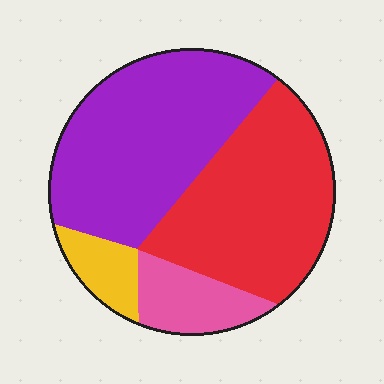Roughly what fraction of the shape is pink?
Pink takes up about one tenth (1/10) of the shape.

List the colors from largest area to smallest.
From largest to smallest: purple, red, pink, yellow.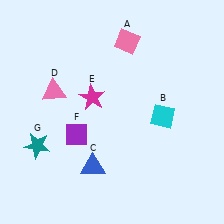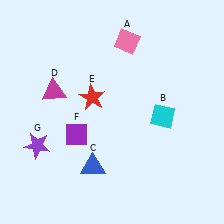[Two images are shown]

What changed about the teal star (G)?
In Image 1, G is teal. In Image 2, it changed to purple.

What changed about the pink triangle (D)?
In Image 1, D is pink. In Image 2, it changed to magenta.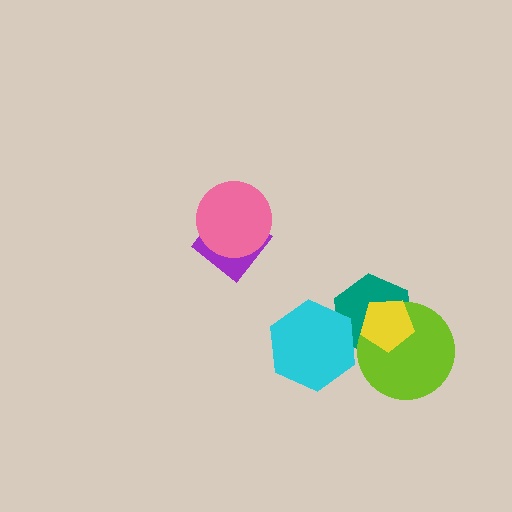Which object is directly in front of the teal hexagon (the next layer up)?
The cyan hexagon is directly in front of the teal hexagon.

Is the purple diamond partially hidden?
Yes, it is partially covered by another shape.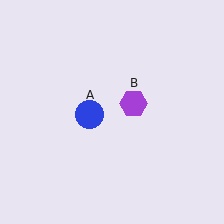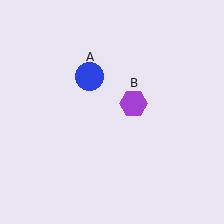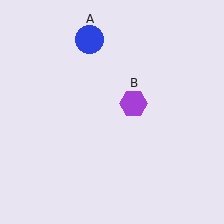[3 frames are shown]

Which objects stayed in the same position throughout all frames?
Purple hexagon (object B) remained stationary.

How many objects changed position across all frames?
1 object changed position: blue circle (object A).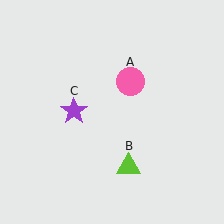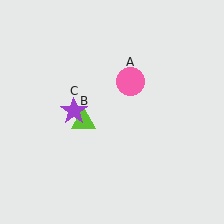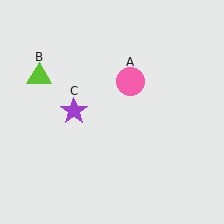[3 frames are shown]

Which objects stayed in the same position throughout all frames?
Pink circle (object A) and purple star (object C) remained stationary.